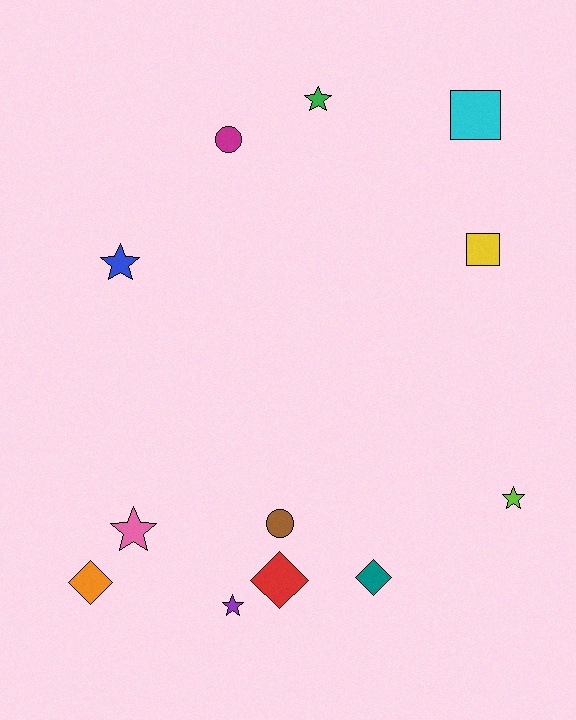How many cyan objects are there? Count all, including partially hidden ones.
There is 1 cyan object.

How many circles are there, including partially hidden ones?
There are 2 circles.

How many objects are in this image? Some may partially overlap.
There are 12 objects.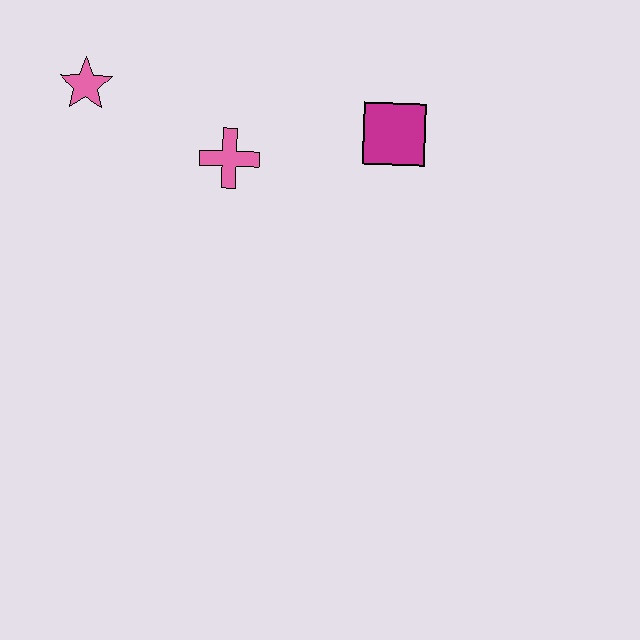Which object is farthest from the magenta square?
The pink star is farthest from the magenta square.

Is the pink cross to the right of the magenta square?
No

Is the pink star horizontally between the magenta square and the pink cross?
No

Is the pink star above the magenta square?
Yes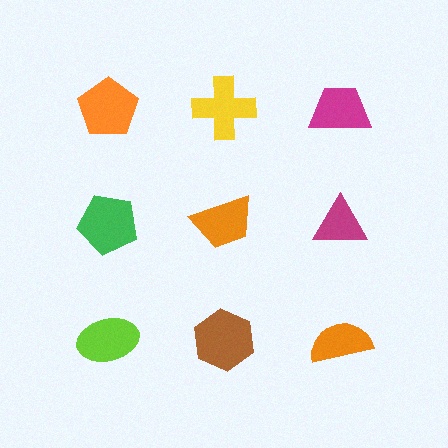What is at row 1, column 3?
A magenta trapezoid.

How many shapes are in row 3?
3 shapes.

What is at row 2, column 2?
An orange trapezoid.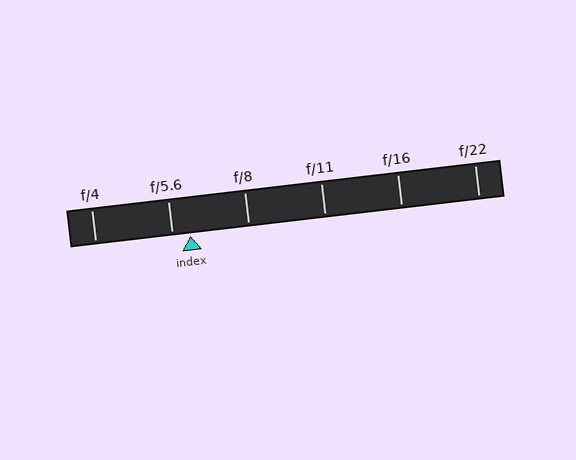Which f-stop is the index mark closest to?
The index mark is closest to f/5.6.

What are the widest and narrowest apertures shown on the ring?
The widest aperture shown is f/4 and the narrowest is f/22.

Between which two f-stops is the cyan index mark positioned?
The index mark is between f/5.6 and f/8.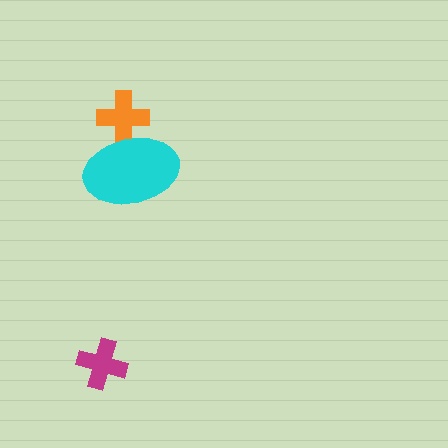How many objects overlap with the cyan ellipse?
1 object overlaps with the cyan ellipse.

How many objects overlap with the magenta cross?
0 objects overlap with the magenta cross.